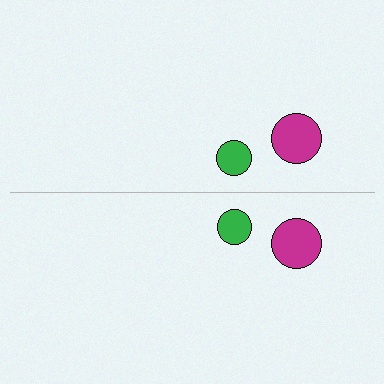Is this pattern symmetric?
Yes, this pattern has bilateral (reflection) symmetry.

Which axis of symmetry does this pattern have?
The pattern has a horizontal axis of symmetry running through the center of the image.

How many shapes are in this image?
There are 4 shapes in this image.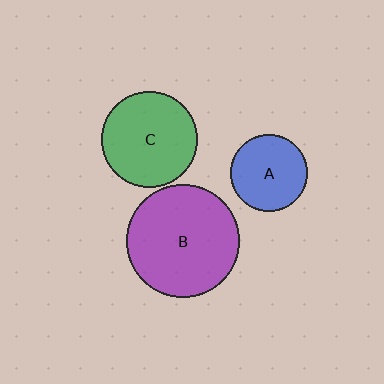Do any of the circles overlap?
No, none of the circles overlap.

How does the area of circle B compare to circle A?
Approximately 2.1 times.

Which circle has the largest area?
Circle B (purple).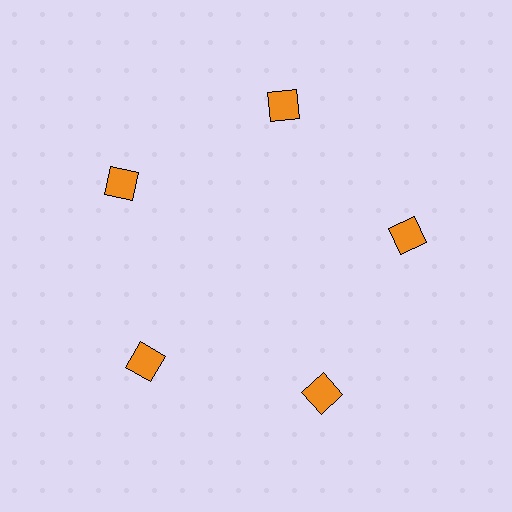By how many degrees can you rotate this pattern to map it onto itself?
The pattern maps onto itself every 72 degrees of rotation.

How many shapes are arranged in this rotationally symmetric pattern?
There are 5 shapes, arranged in 5 groups of 1.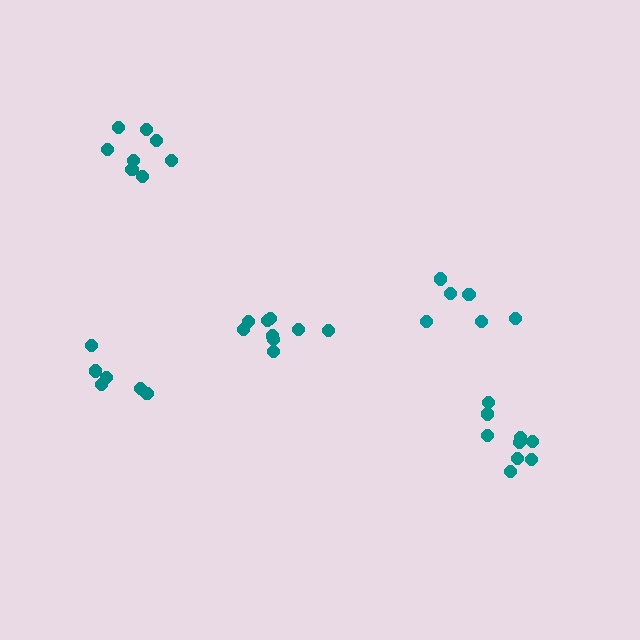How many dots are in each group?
Group 1: 9 dots, Group 2: 6 dots, Group 3: 6 dots, Group 4: 8 dots, Group 5: 9 dots (38 total).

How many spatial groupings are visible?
There are 5 spatial groupings.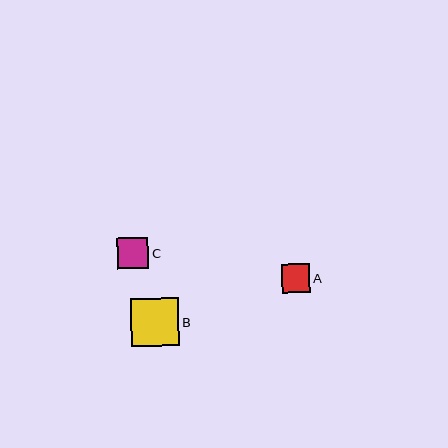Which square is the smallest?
Square A is the smallest with a size of approximately 29 pixels.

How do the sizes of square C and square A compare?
Square C and square A are approximately the same size.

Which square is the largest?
Square B is the largest with a size of approximately 48 pixels.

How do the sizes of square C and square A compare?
Square C and square A are approximately the same size.